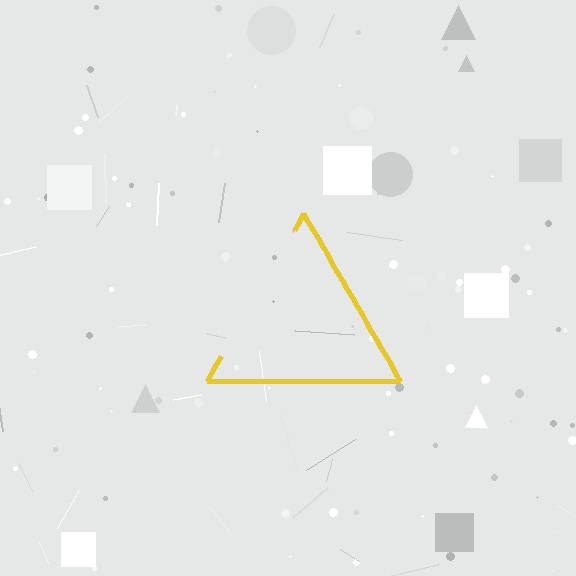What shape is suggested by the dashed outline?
The dashed outline suggests a triangle.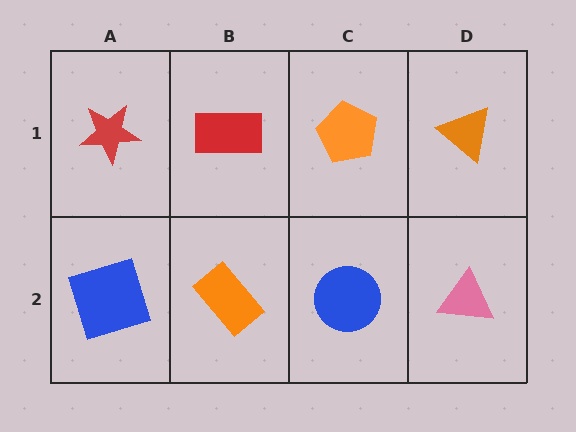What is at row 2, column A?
A blue square.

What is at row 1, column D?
An orange triangle.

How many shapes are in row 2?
4 shapes.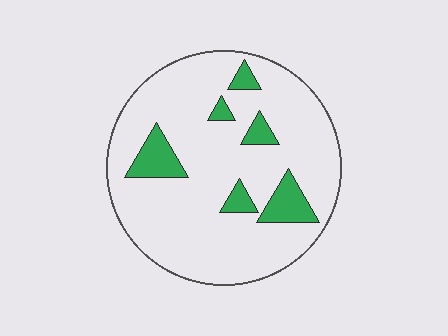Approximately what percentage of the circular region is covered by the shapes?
Approximately 15%.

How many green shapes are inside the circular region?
6.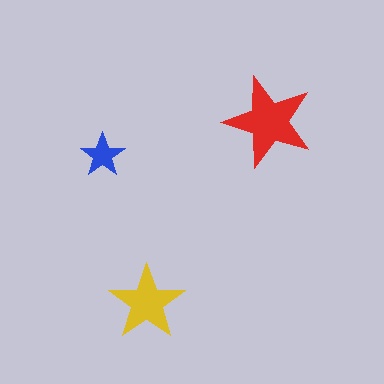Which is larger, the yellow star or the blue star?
The yellow one.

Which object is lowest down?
The yellow star is bottommost.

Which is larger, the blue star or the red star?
The red one.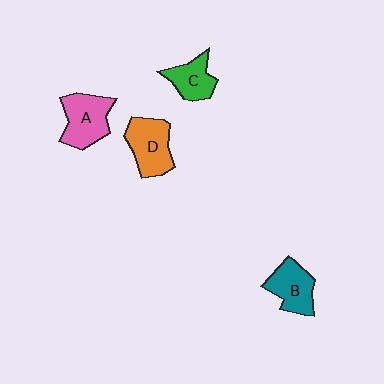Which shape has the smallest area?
Shape C (green).